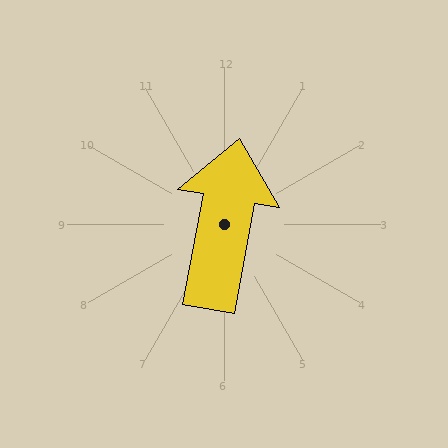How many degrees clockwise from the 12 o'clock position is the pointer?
Approximately 10 degrees.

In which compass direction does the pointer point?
North.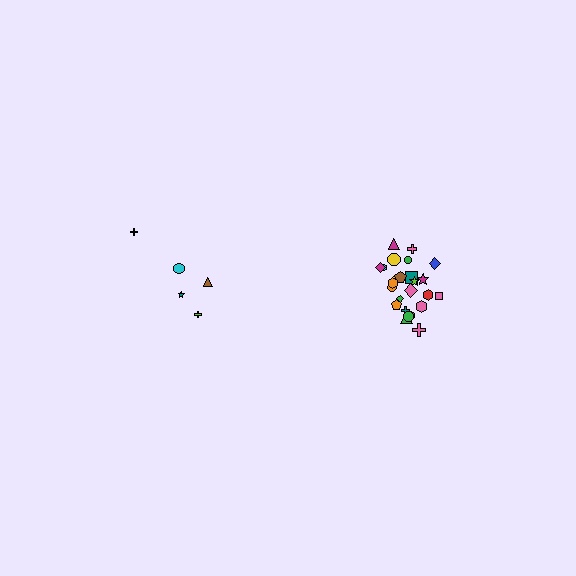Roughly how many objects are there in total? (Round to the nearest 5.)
Roughly 30 objects in total.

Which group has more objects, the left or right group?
The right group.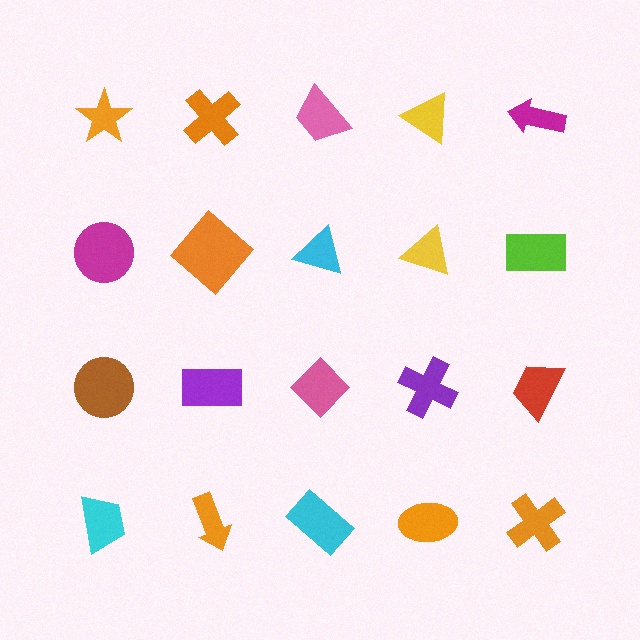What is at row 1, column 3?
A pink trapezoid.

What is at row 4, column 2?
An orange arrow.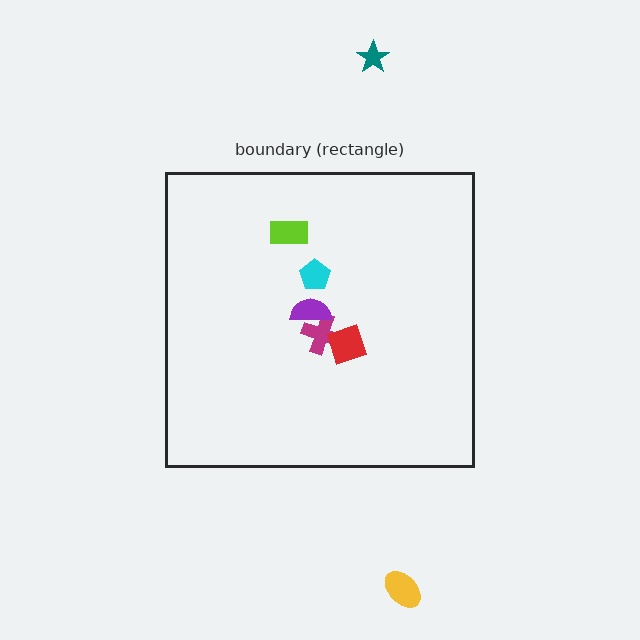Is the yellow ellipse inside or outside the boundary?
Outside.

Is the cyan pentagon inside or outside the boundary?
Inside.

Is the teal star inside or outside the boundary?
Outside.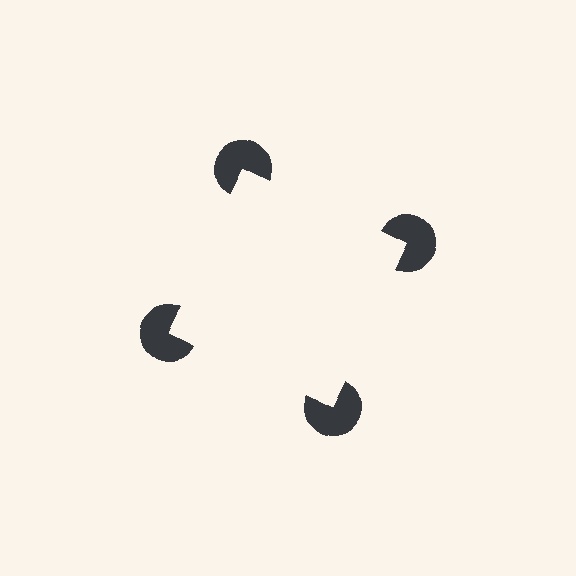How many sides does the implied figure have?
4 sides.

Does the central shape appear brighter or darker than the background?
It typically appears slightly brighter than the background, even though no actual brightness change is drawn.